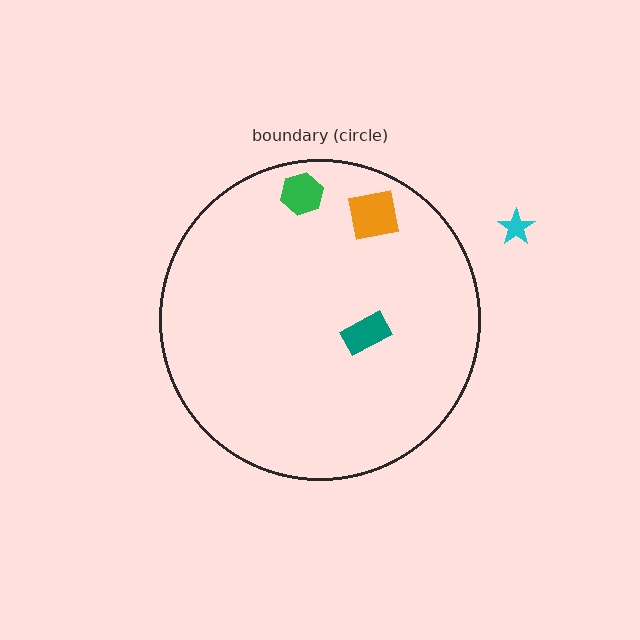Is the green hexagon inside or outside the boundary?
Inside.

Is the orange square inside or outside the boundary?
Inside.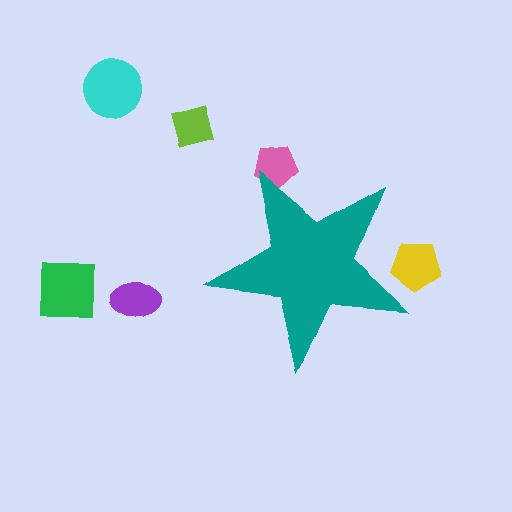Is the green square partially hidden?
No, the green square is fully visible.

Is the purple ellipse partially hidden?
No, the purple ellipse is fully visible.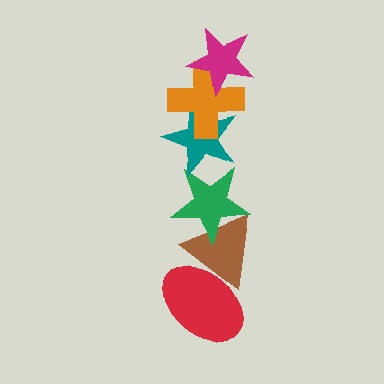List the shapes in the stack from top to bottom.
From top to bottom: the magenta star, the orange cross, the teal star, the green star, the brown triangle, the red ellipse.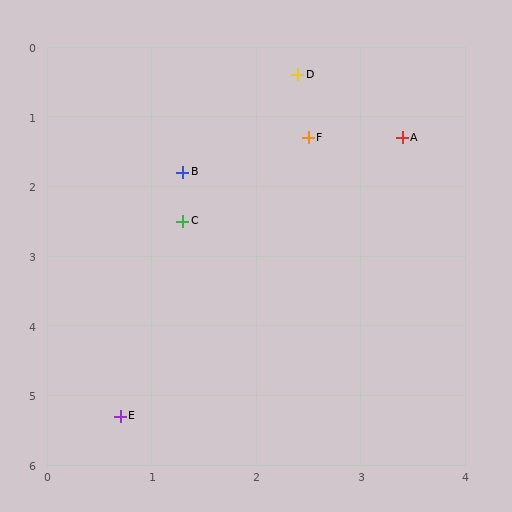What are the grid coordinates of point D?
Point D is at approximately (2.4, 0.4).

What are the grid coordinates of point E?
Point E is at approximately (0.7, 5.3).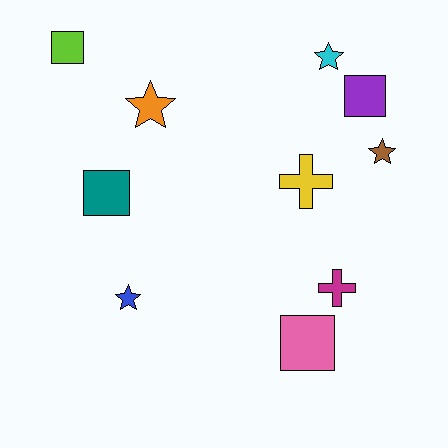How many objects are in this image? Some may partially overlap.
There are 10 objects.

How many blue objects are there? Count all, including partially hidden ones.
There is 1 blue object.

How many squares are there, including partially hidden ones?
There are 4 squares.